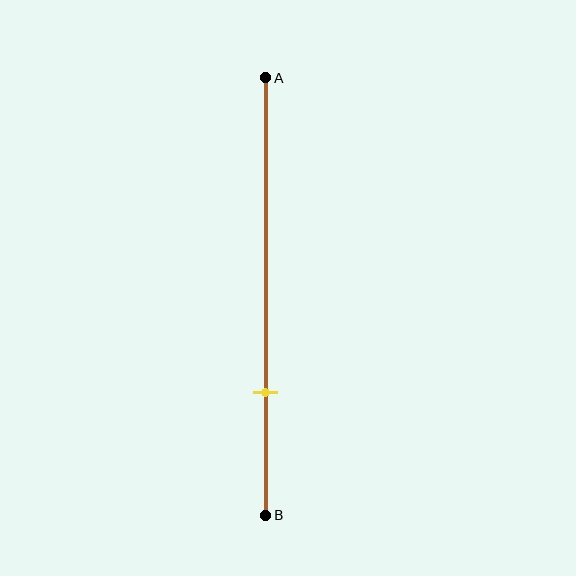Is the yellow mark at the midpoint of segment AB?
No, the mark is at about 70% from A, not at the 50% midpoint.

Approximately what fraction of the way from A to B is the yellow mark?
The yellow mark is approximately 70% of the way from A to B.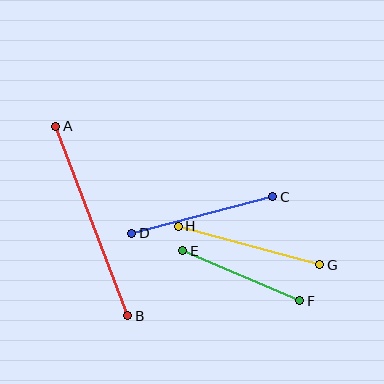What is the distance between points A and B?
The distance is approximately 203 pixels.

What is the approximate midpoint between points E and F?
The midpoint is at approximately (241, 276) pixels.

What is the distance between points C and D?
The distance is approximately 145 pixels.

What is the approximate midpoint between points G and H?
The midpoint is at approximately (249, 245) pixels.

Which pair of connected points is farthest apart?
Points A and B are farthest apart.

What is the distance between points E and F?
The distance is approximately 127 pixels.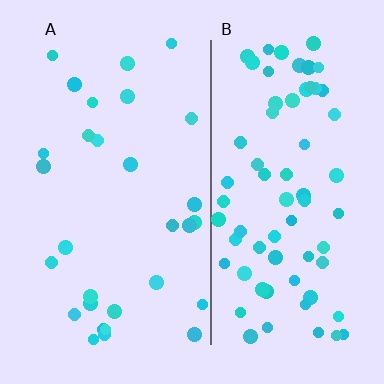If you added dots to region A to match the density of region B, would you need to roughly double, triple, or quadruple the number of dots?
Approximately double.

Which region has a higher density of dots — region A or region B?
B (the right).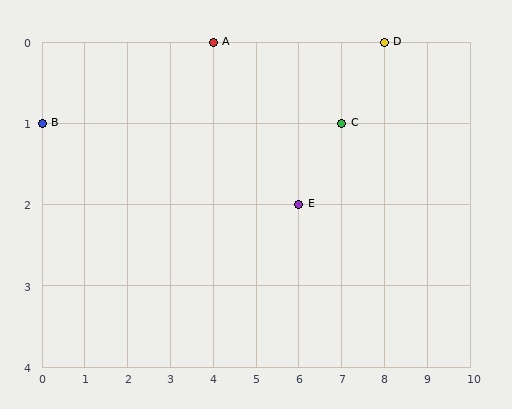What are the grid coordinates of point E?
Point E is at grid coordinates (6, 2).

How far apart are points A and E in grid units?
Points A and E are 2 columns and 2 rows apart (about 2.8 grid units diagonally).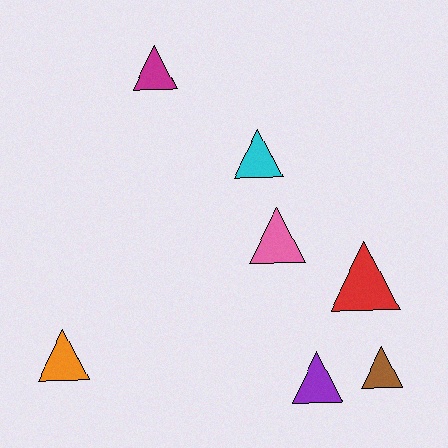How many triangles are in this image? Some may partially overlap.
There are 7 triangles.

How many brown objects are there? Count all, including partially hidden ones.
There is 1 brown object.